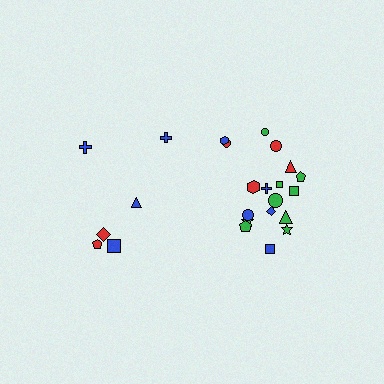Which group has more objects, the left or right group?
The right group.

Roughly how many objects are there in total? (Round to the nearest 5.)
Roughly 25 objects in total.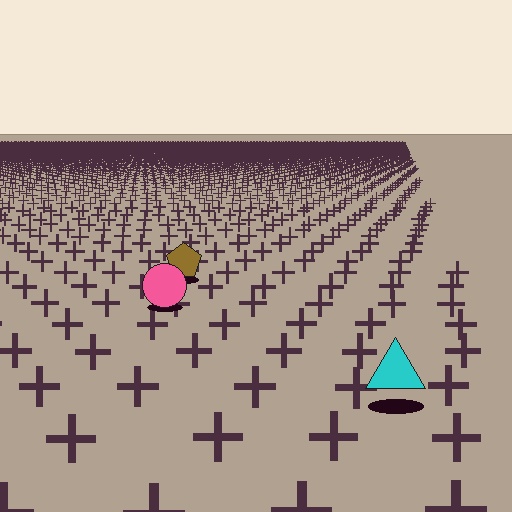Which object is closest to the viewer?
The cyan triangle is closest. The texture marks near it are larger and more spread out.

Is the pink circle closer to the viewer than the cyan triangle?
No. The cyan triangle is closer — you can tell from the texture gradient: the ground texture is coarser near it.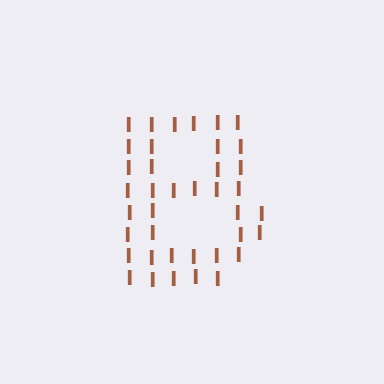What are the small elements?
The small elements are letter I's.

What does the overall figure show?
The overall figure shows the letter B.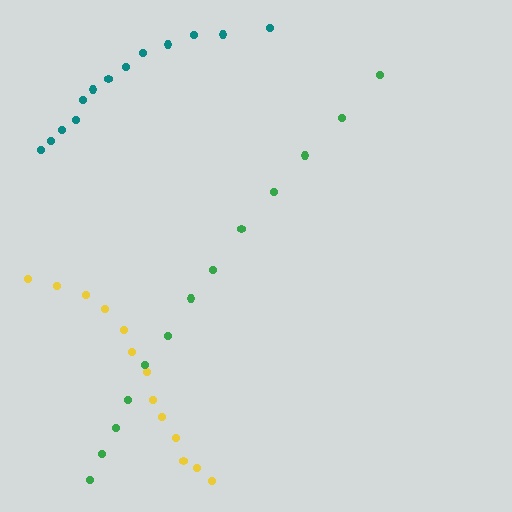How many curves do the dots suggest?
There are 3 distinct paths.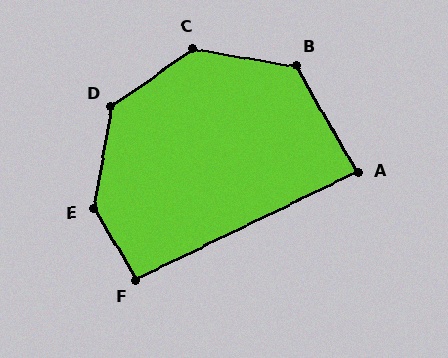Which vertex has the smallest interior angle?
A, at approximately 86 degrees.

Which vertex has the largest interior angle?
E, at approximately 139 degrees.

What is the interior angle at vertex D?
Approximately 136 degrees (obtuse).